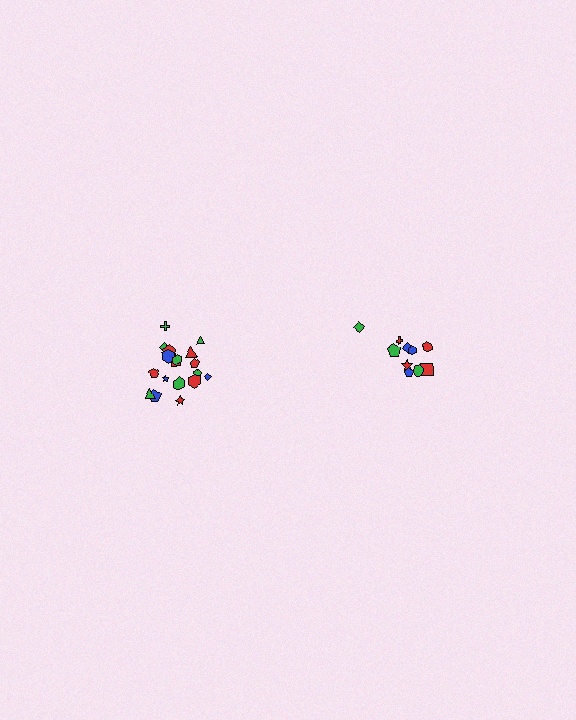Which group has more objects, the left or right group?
The left group.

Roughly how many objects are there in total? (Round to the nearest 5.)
Roughly 30 objects in total.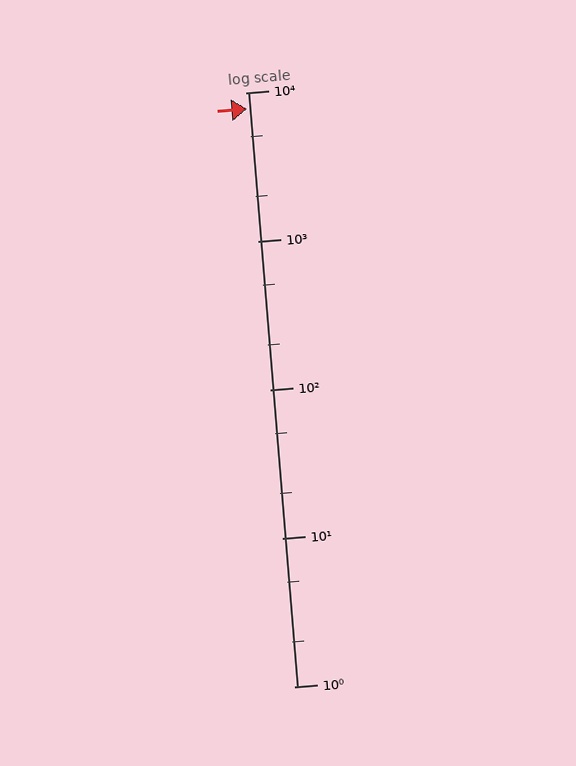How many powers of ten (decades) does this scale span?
The scale spans 4 decades, from 1 to 10000.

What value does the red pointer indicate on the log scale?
The pointer indicates approximately 7800.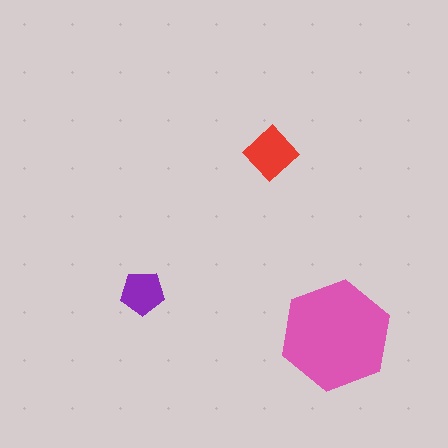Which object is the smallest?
The purple pentagon.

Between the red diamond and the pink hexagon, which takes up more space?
The pink hexagon.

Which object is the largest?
The pink hexagon.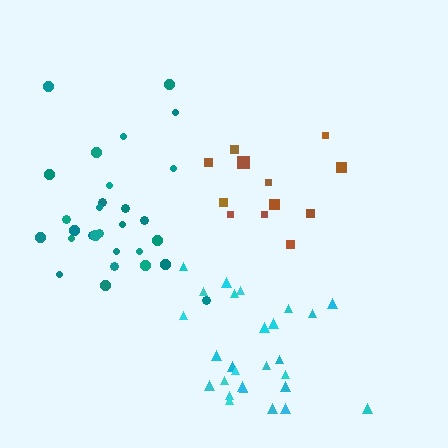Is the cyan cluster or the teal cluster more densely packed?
Cyan.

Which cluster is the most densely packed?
Cyan.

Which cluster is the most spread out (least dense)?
Brown.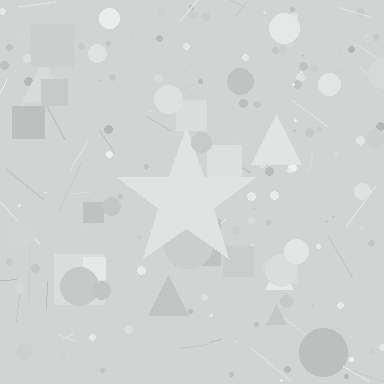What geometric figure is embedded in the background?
A star is embedded in the background.